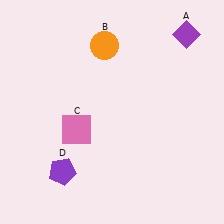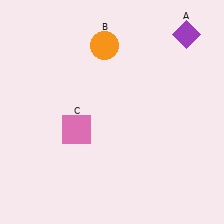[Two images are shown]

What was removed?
The purple pentagon (D) was removed in Image 2.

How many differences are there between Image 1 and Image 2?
There is 1 difference between the two images.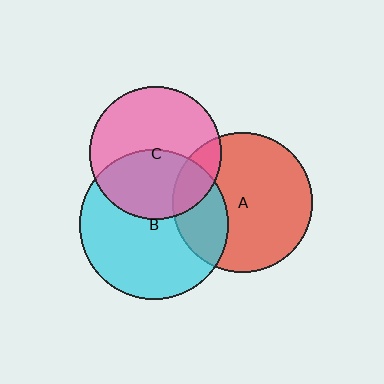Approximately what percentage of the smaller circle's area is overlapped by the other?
Approximately 15%.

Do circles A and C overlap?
Yes.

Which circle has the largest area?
Circle B (cyan).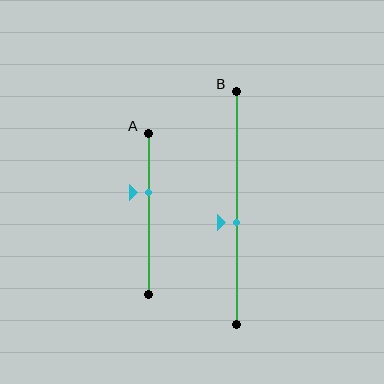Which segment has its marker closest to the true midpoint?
Segment B has its marker closest to the true midpoint.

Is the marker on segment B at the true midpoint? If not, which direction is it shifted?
No, the marker on segment B is shifted downward by about 6% of the segment length.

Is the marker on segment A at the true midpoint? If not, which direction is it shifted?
No, the marker on segment A is shifted upward by about 13% of the segment length.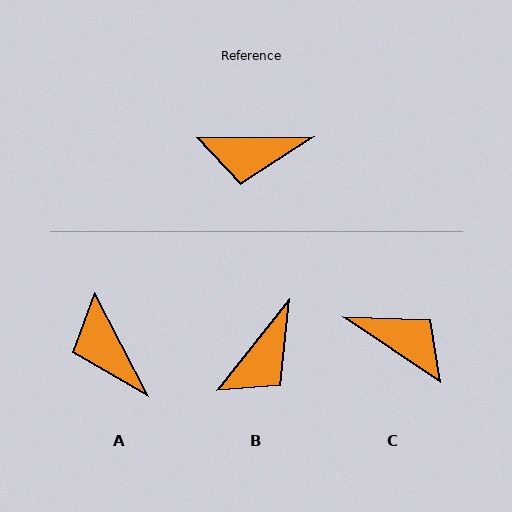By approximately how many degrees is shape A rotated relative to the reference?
Approximately 63 degrees clockwise.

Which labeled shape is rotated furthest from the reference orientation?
C, about 146 degrees away.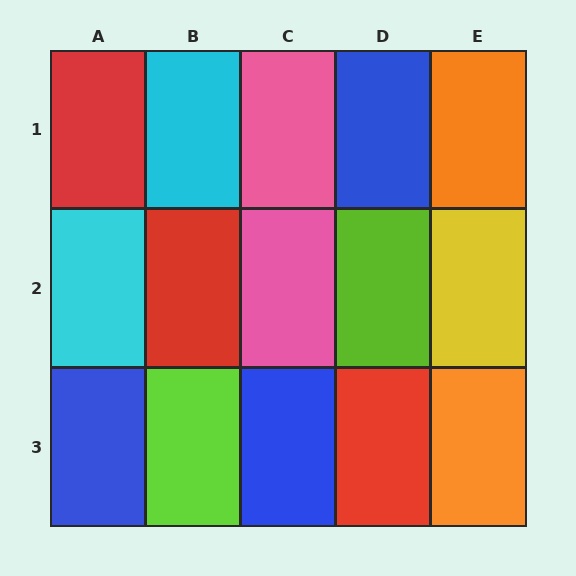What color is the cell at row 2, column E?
Yellow.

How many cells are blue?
3 cells are blue.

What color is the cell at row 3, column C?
Blue.